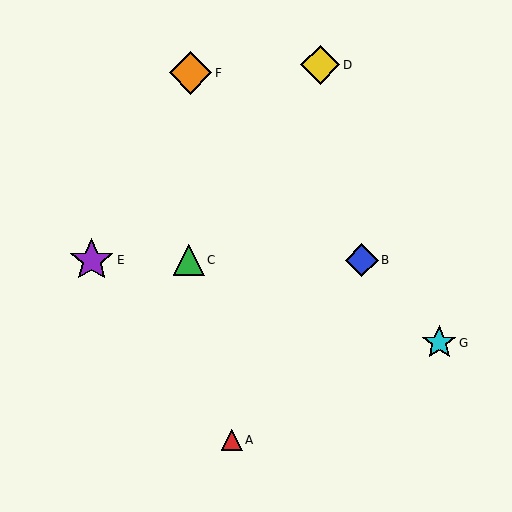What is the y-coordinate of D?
Object D is at y≈65.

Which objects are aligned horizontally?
Objects B, C, E are aligned horizontally.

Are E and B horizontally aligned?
Yes, both are at y≈260.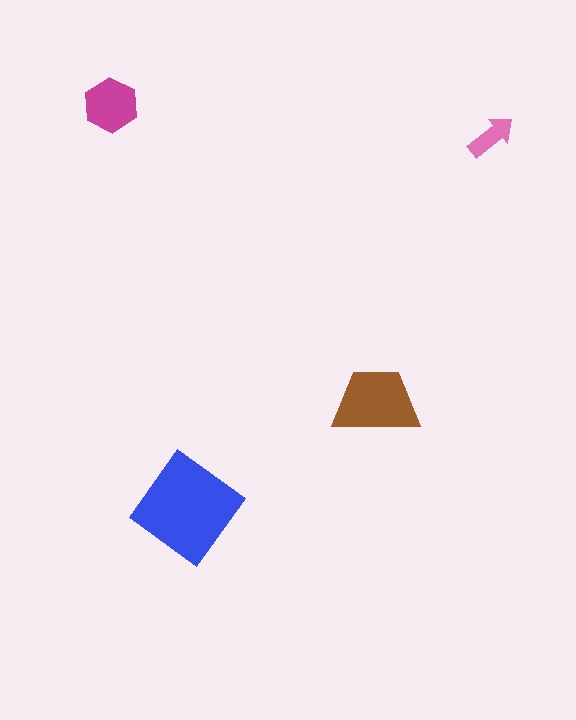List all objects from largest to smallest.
The blue diamond, the brown trapezoid, the magenta hexagon, the pink arrow.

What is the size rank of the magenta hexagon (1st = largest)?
3rd.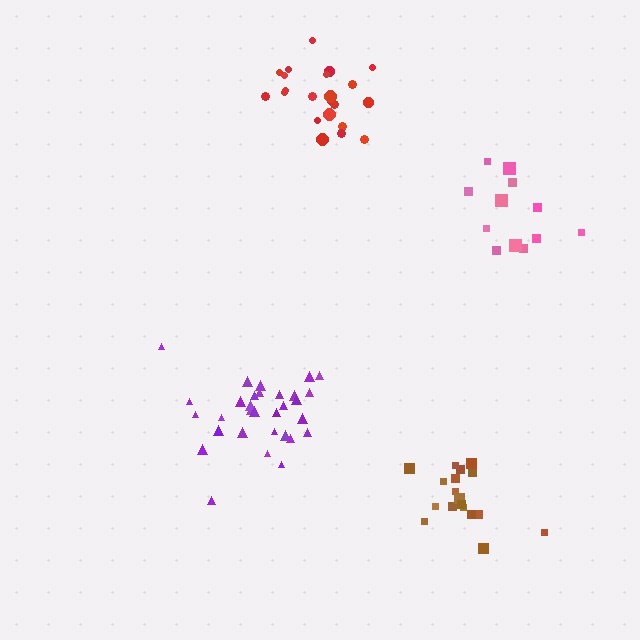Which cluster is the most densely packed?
Red.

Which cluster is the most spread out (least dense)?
Pink.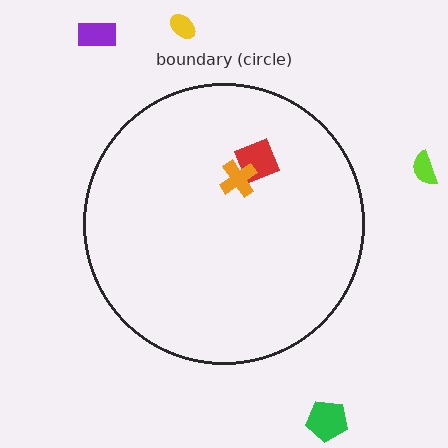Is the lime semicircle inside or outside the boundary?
Outside.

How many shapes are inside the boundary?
2 inside, 4 outside.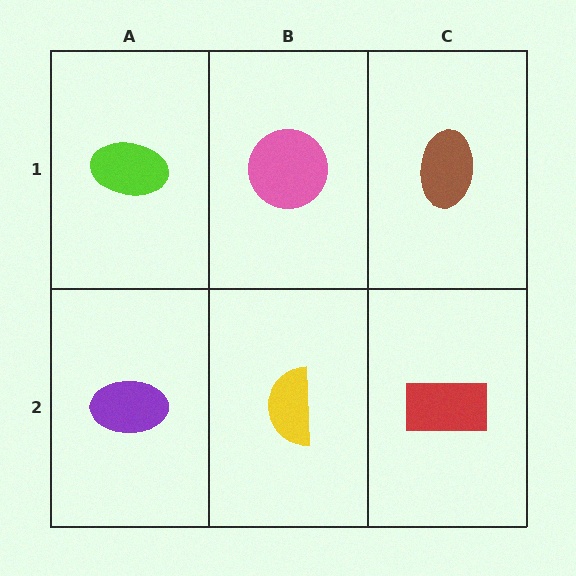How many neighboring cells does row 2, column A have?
2.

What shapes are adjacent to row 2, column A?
A lime ellipse (row 1, column A), a yellow semicircle (row 2, column B).